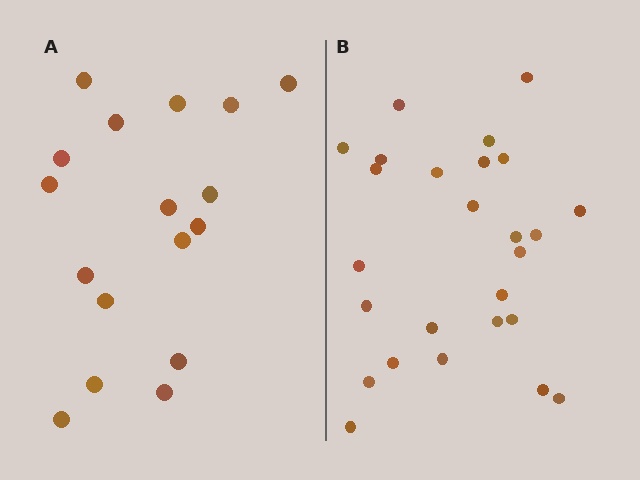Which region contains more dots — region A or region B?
Region B (the right region) has more dots.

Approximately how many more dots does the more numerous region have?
Region B has roughly 8 or so more dots than region A.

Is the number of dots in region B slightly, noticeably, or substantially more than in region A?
Region B has substantially more. The ratio is roughly 1.5 to 1.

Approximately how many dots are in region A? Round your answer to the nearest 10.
About 20 dots. (The exact count is 17, which rounds to 20.)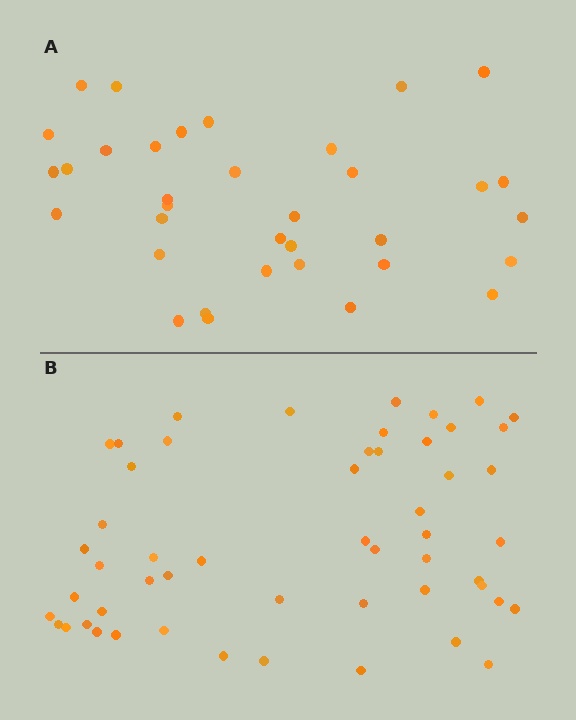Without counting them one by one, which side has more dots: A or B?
Region B (the bottom region) has more dots.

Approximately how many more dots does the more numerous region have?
Region B has approximately 20 more dots than region A.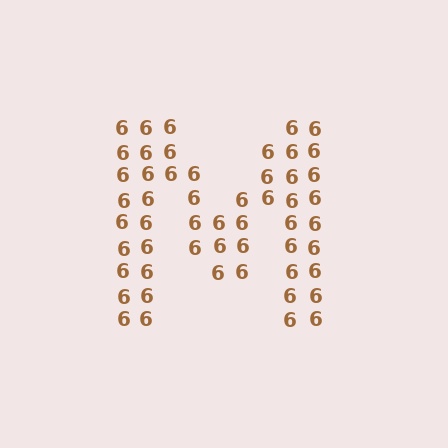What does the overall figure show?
The overall figure shows the letter M.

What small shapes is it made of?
It is made of small digit 6's.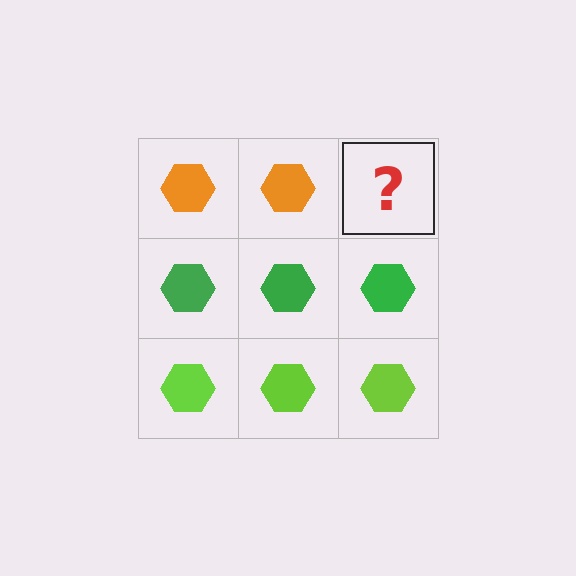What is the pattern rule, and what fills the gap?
The rule is that each row has a consistent color. The gap should be filled with an orange hexagon.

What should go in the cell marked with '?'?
The missing cell should contain an orange hexagon.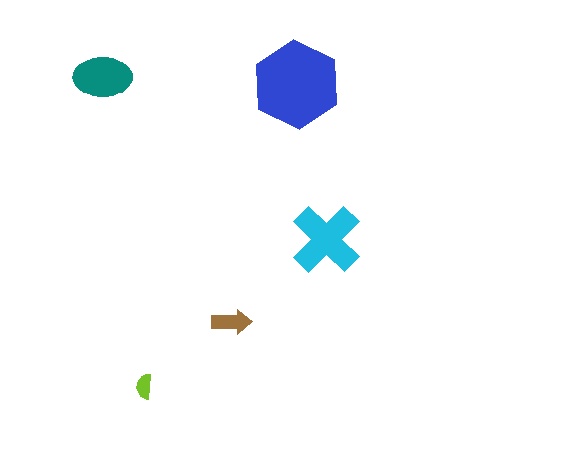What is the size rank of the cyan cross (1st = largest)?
2nd.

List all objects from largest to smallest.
The blue hexagon, the cyan cross, the teal ellipse, the brown arrow, the lime semicircle.